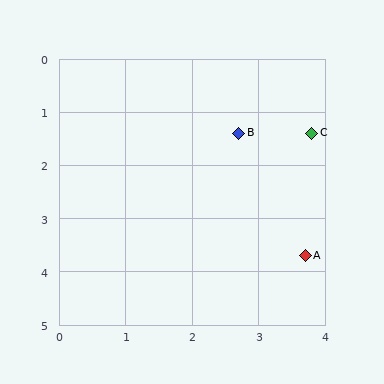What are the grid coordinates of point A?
Point A is at approximately (3.7, 3.7).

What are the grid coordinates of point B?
Point B is at approximately (2.7, 1.4).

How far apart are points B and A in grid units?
Points B and A are about 2.5 grid units apart.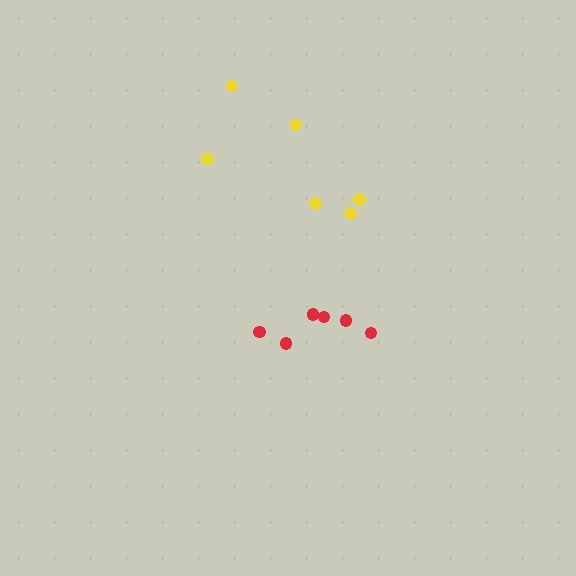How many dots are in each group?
Group 1: 6 dots, Group 2: 6 dots (12 total).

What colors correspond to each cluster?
The clusters are colored: red, yellow.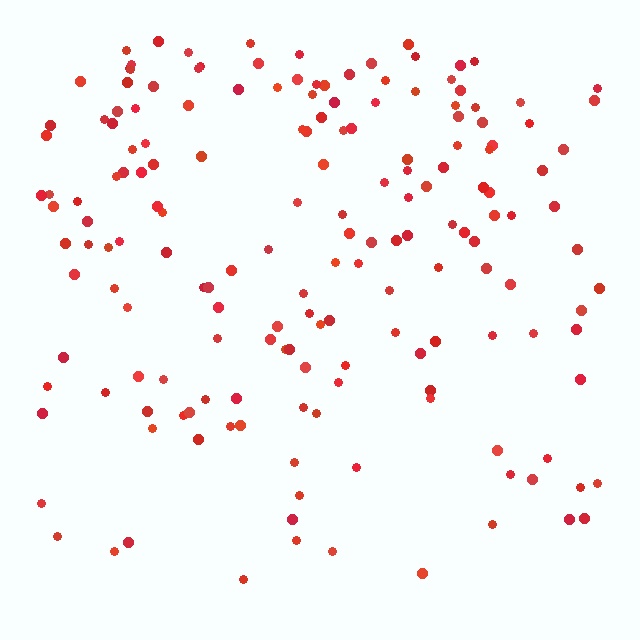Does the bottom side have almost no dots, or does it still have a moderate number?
Still a moderate number, just noticeably fewer than the top.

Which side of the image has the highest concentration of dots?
The top.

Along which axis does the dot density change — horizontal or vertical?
Vertical.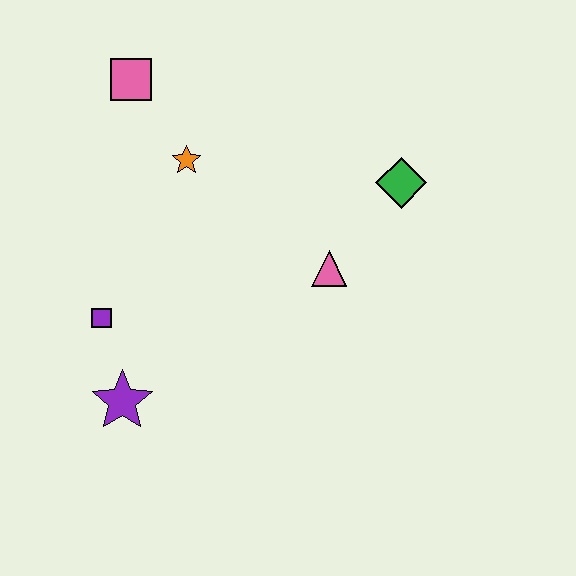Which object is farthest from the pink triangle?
The pink square is farthest from the pink triangle.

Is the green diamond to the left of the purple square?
No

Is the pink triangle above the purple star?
Yes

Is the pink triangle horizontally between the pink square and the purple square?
No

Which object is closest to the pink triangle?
The green diamond is closest to the pink triangle.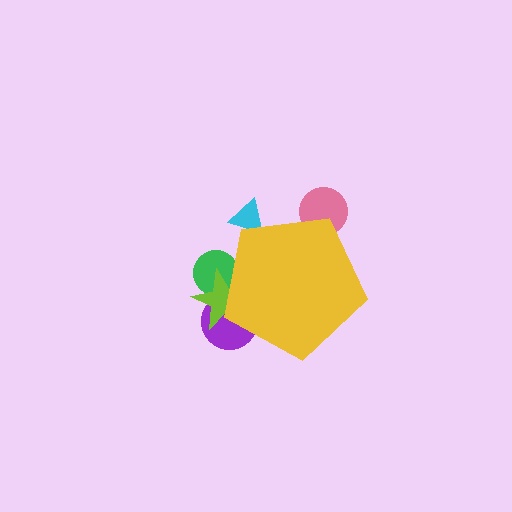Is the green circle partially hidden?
Yes, the green circle is partially hidden behind the yellow pentagon.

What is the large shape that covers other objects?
A yellow pentagon.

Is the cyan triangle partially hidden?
Yes, the cyan triangle is partially hidden behind the yellow pentagon.